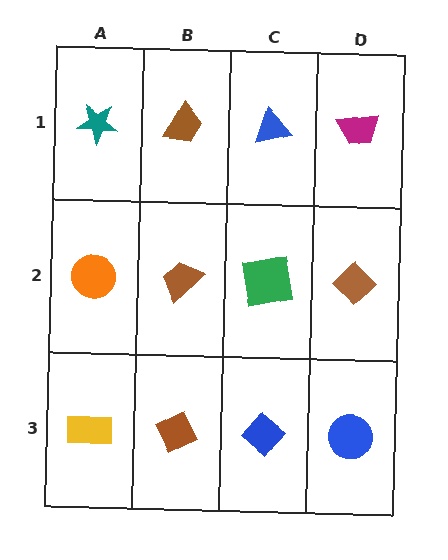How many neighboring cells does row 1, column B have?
3.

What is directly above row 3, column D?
A brown diamond.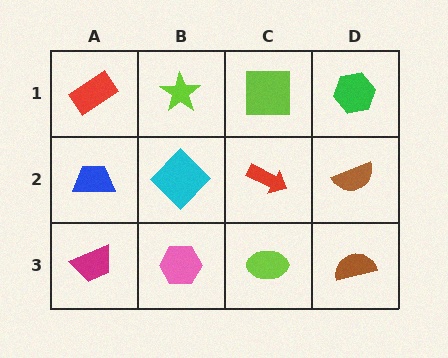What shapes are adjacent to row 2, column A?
A red rectangle (row 1, column A), a magenta trapezoid (row 3, column A), a cyan diamond (row 2, column B).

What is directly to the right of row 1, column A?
A lime star.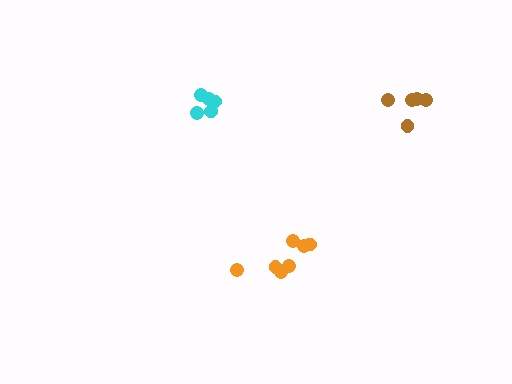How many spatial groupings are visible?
There are 3 spatial groupings.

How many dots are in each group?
Group 1: 7 dots, Group 2: 5 dots, Group 3: 5 dots (17 total).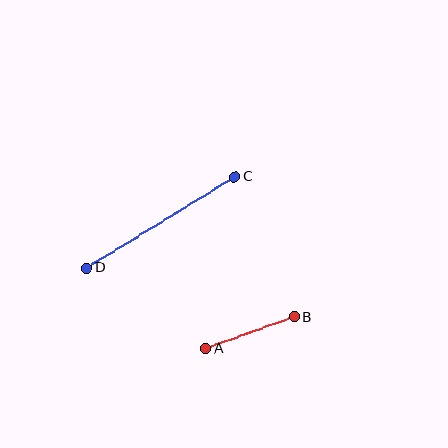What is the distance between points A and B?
The distance is approximately 94 pixels.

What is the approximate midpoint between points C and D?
The midpoint is at approximately (161, 222) pixels.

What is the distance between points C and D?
The distance is approximately 174 pixels.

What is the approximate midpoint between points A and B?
The midpoint is at approximately (250, 333) pixels.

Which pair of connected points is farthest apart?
Points C and D are farthest apart.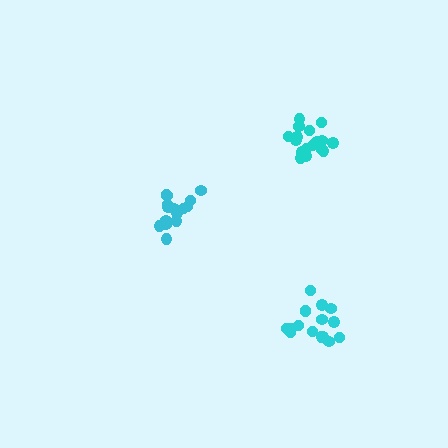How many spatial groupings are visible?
There are 3 spatial groupings.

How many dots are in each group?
Group 1: 16 dots, Group 2: 16 dots, Group 3: 17 dots (49 total).